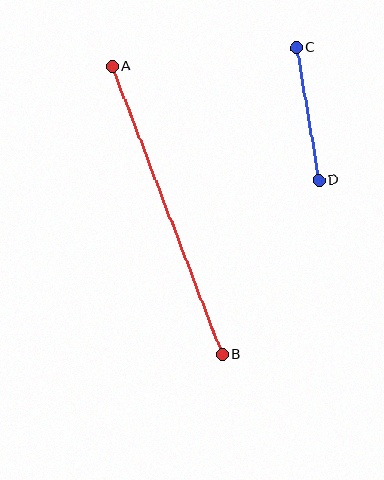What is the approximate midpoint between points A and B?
The midpoint is at approximately (167, 210) pixels.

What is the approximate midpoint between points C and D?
The midpoint is at approximately (308, 114) pixels.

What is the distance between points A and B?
The distance is approximately 309 pixels.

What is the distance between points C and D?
The distance is approximately 134 pixels.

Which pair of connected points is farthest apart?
Points A and B are farthest apart.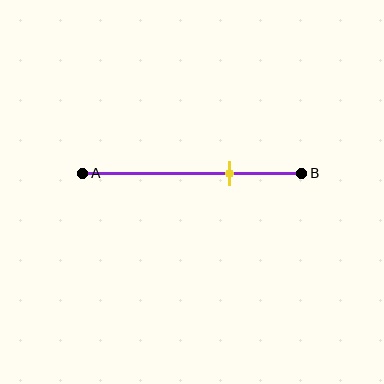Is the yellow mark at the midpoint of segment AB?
No, the mark is at about 70% from A, not at the 50% midpoint.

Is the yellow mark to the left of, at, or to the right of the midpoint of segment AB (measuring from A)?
The yellow mark is to the right of the midpoint of segment AB.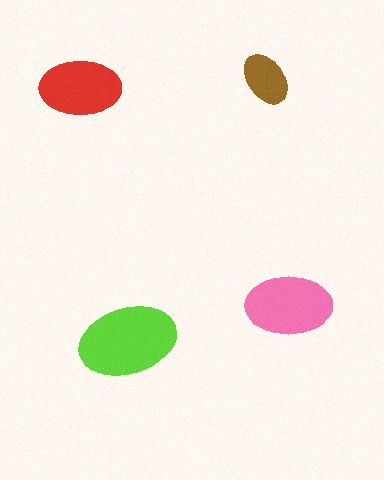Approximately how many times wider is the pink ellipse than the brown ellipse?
About 1.5 times wider.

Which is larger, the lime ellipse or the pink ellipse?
The lime one.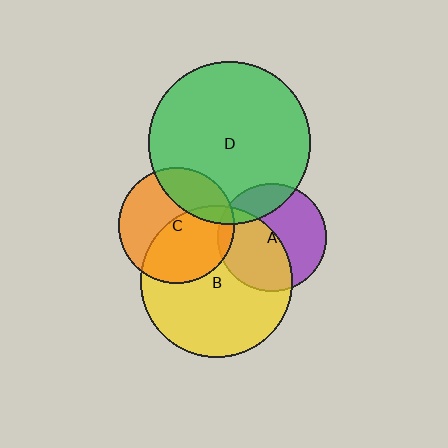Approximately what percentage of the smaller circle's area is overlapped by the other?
Approximately 5%.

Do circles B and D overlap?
Yes.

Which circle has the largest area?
Circle D (green).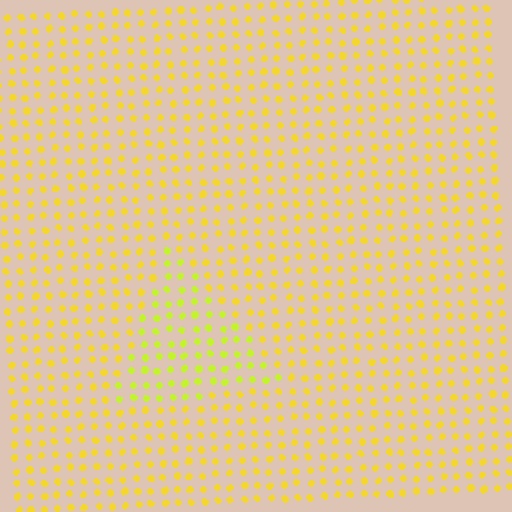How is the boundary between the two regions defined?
The boundary is defined purely by a slight shift in hue (about 23 degrees). Spacing, size, and orientation are identical on both sides.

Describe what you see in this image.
The image is filled with small yellow elements in a uniform arrangement. A triangle-shaped region is visible where the elements are tinted to a slightly different hue, forming a subtle color boundary.